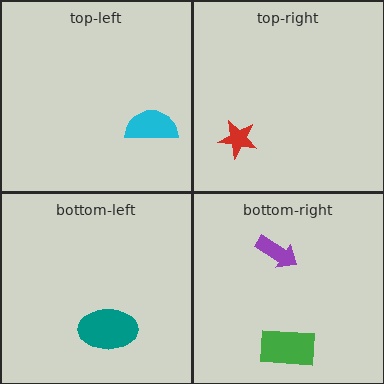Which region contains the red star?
The top-right region.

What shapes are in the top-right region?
The red star.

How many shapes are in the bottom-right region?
2.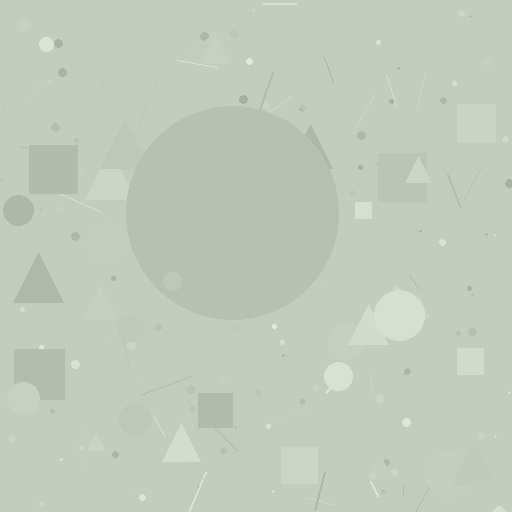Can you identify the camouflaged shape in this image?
The camouflaged shape is a circle.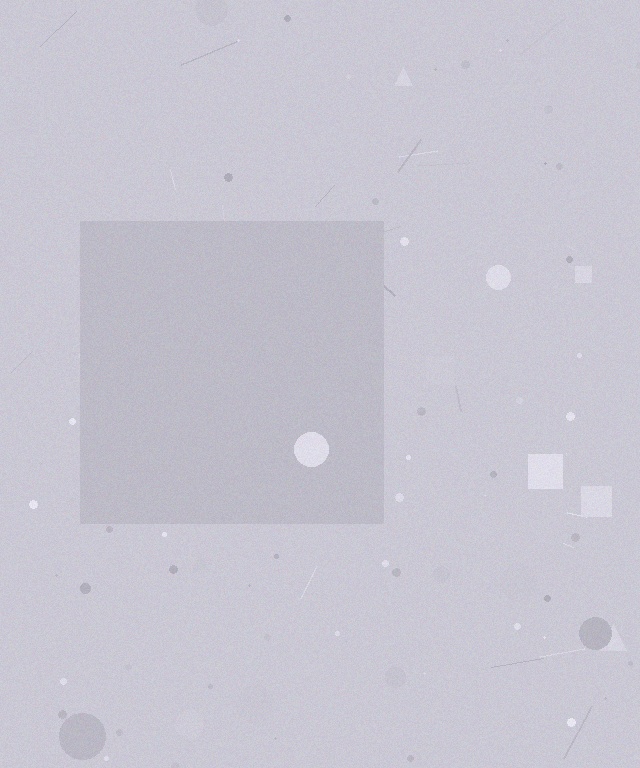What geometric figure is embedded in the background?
A square is embedded in the background.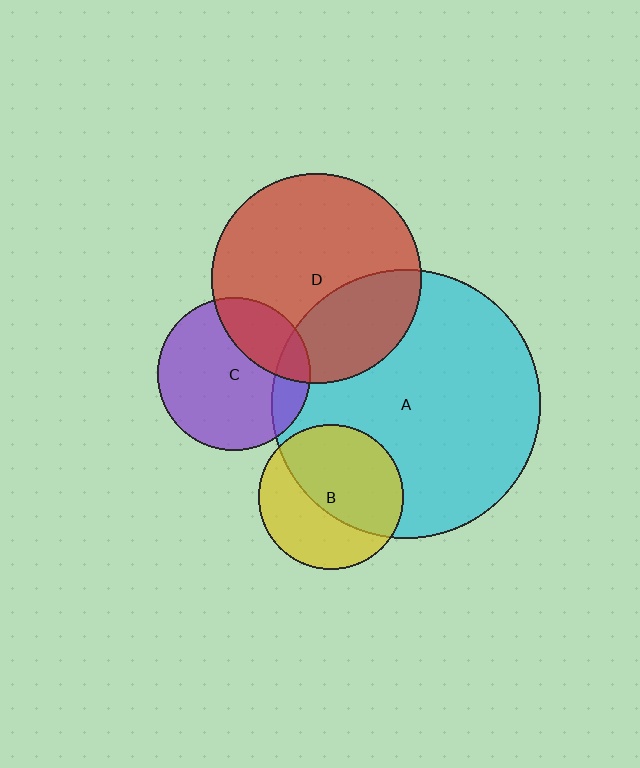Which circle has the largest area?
Circle A (cyan).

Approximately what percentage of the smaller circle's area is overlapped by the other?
Approximately 15%.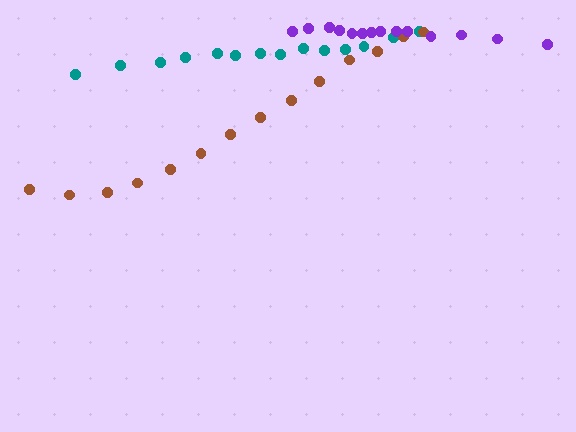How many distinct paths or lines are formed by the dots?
There are 3 distinct paths.